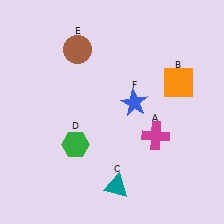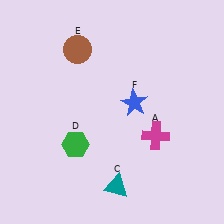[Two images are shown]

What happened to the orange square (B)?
The orange square (B) was removed in Image 2. It was in the top-right area of Image 1.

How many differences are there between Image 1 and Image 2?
There is 1 difference between the two images.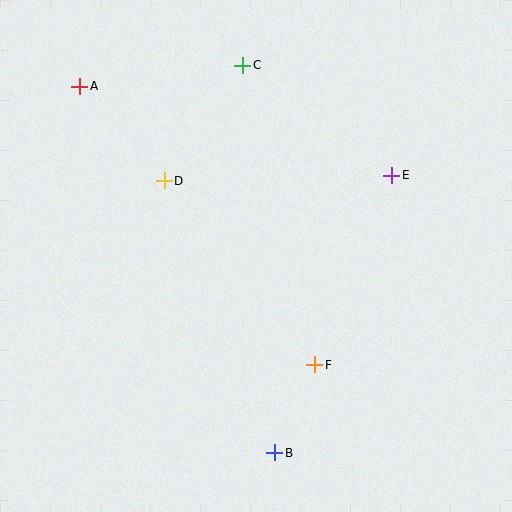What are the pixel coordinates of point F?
Point F is at (315, 365).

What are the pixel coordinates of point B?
Point B is at (275, 453).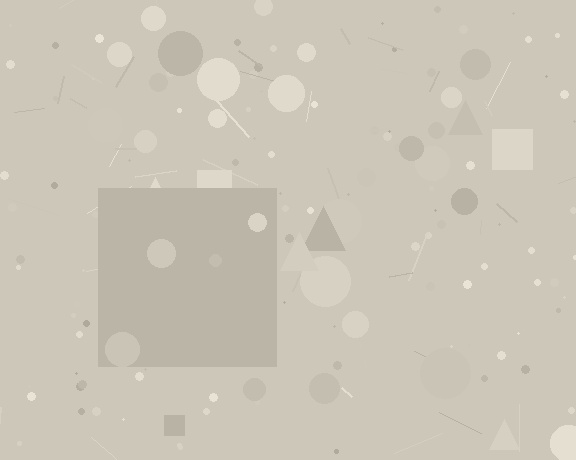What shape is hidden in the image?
A square is hidden in the image.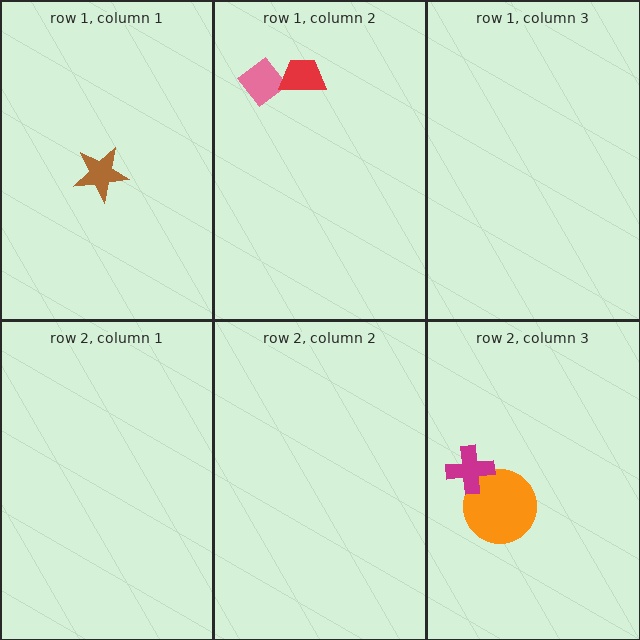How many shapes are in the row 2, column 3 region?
2.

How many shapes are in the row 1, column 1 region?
1.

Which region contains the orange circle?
The row 2, column 3 region.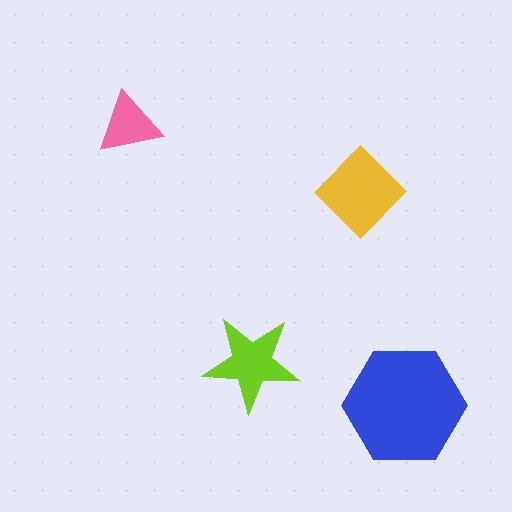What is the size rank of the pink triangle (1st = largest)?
4th.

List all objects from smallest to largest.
The pink triangle, the lime star, the yellow diamond, the blue hexagon.